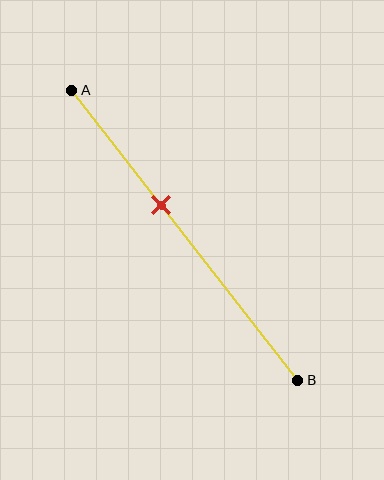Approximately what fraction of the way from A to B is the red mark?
The red mark is approximately 40% of the way from A to B.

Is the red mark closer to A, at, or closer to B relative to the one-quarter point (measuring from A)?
The red mark is closer to point B than the one-quarter point of segment AB.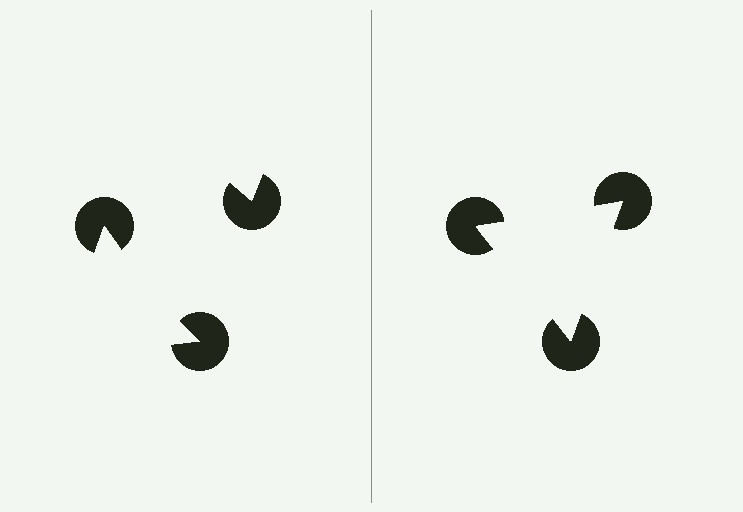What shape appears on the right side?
An illusory triangle.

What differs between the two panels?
The pac-man discs are positioned identically on both sides; only the wedge orientations differ. On the right they align to a triangle; on the left they are misaligned.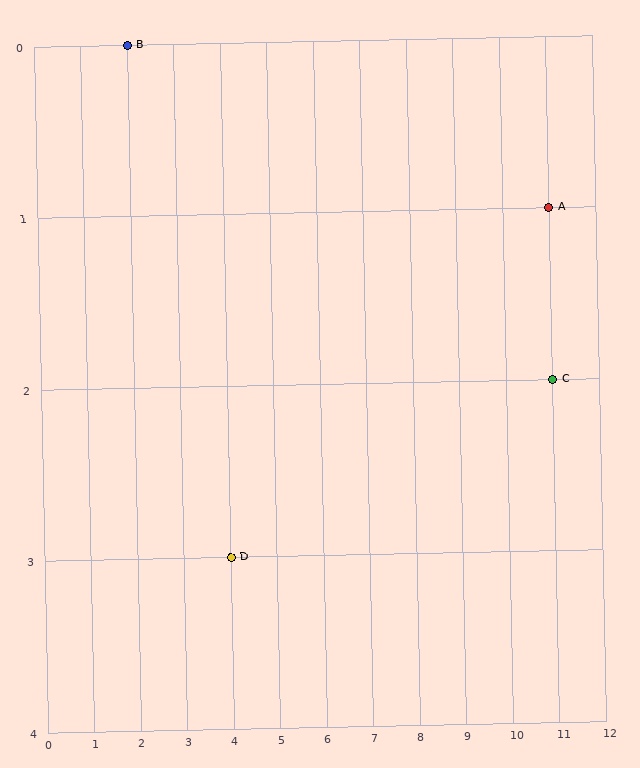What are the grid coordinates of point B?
Point B is at grid coordinates (2, 0).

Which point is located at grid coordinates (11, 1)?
Point A is at (11, 1).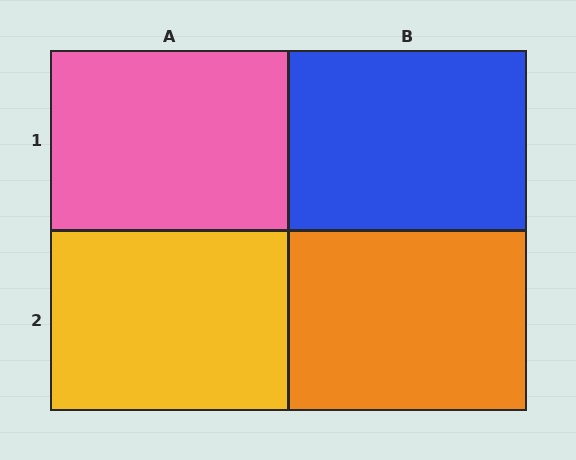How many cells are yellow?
1 cell is yellow.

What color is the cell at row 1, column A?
Pink.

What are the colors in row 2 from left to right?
Yellow, orange.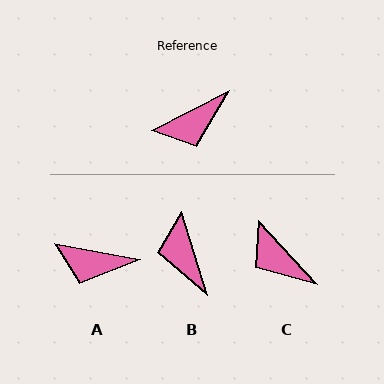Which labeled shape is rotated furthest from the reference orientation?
B, about 101 degrees away.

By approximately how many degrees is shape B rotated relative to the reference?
Approximately 101 degrees clockwise.